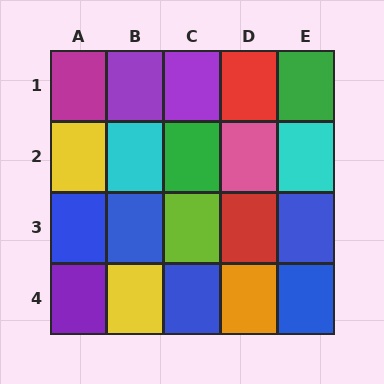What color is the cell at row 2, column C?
Green.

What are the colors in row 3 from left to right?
Blue, blue, lime, red, blue.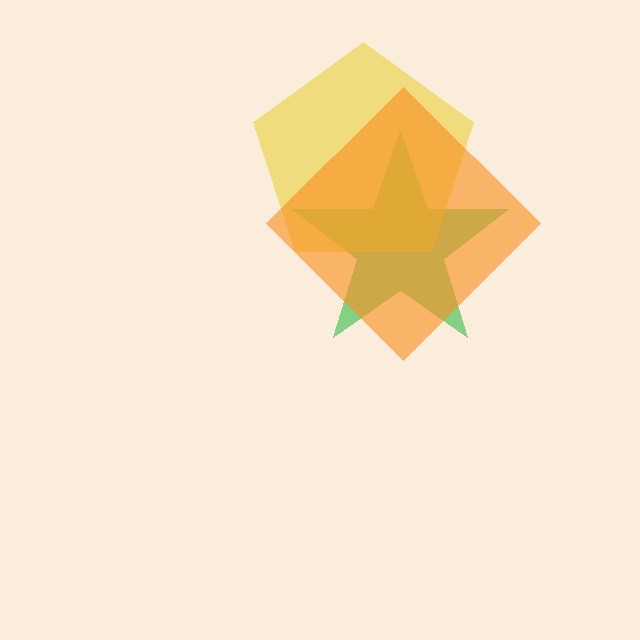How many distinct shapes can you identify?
There are 3 distinct shapes: a green star, a yellow pentagon, an orange diamond.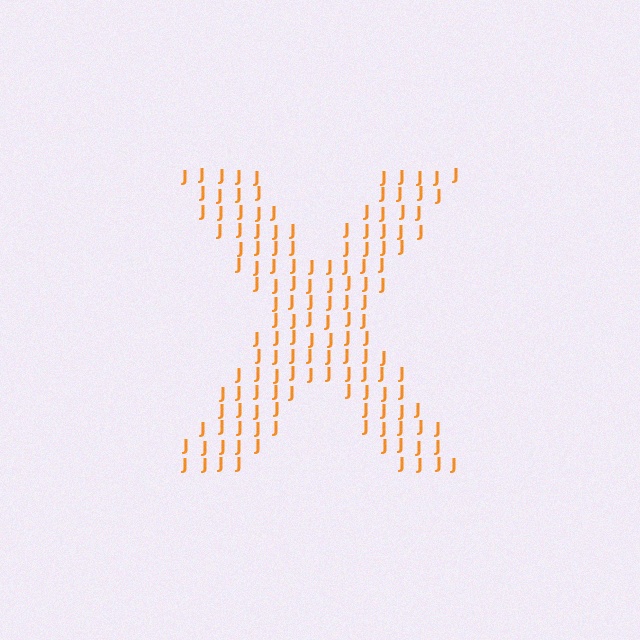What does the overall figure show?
The overall figure shows the letter X.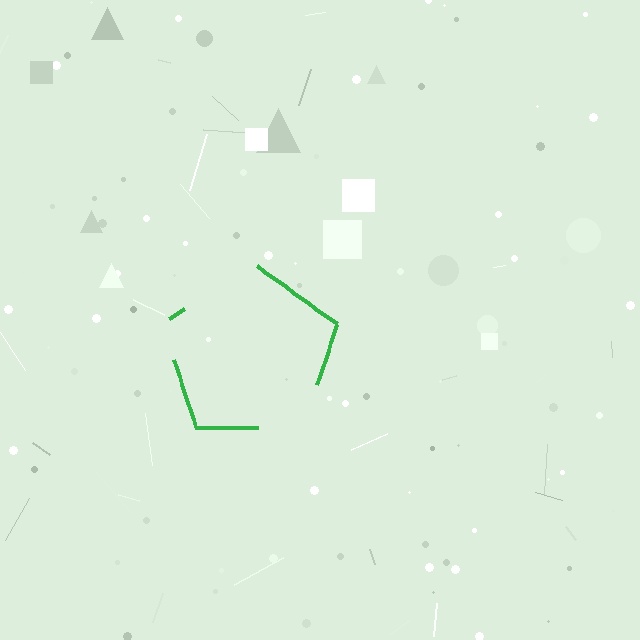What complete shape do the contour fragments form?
The contour fragments form a pentagon.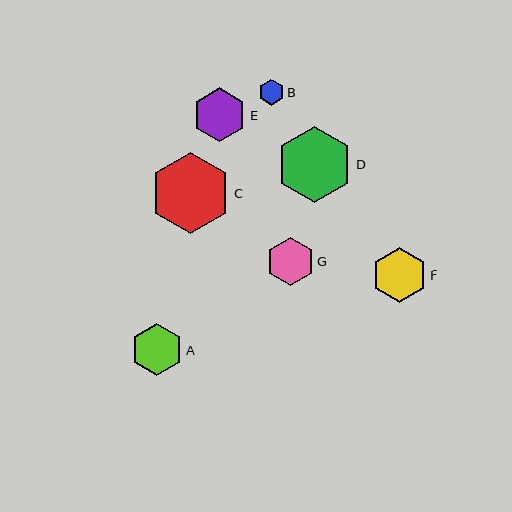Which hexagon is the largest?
Hexagon C is the largest with a size of approximately 81 pixels.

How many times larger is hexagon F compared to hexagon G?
Hexagon F is approximately 1.1 times the size of hexagon G.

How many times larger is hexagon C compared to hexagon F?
Hexagon C is approximately 1.5 times the size of hexagon F.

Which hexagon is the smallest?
Hexagon B is the smallest with a size of approximately 26 pixels.